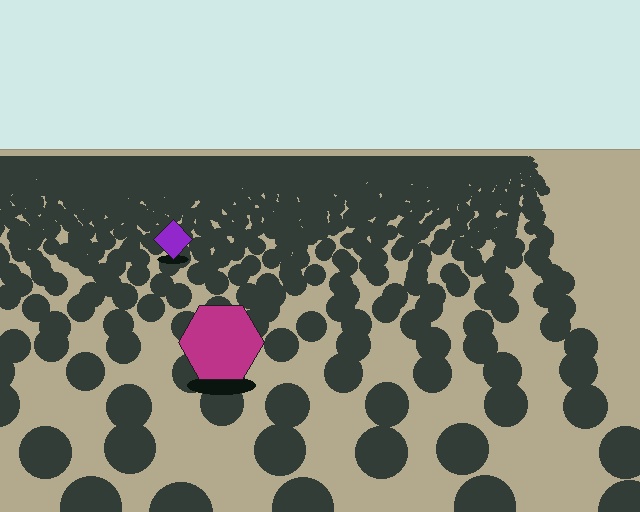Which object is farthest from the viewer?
The purple diamond is farthest from the viewer. It appears smaller and the ground texture around it is denser.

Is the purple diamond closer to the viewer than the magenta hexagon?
No. The magenta hexagon is closer — you can tell from the texture gradient: the ground texture is coarser near it.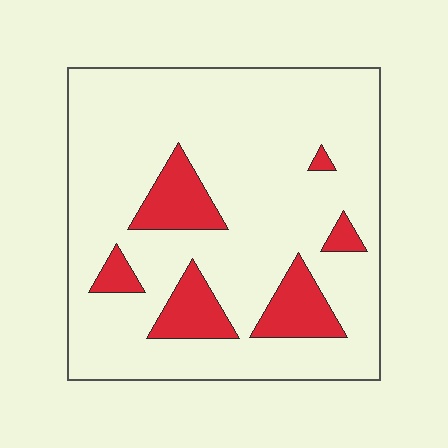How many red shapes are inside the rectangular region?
6.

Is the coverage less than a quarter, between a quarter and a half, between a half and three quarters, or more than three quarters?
Less than a quarter.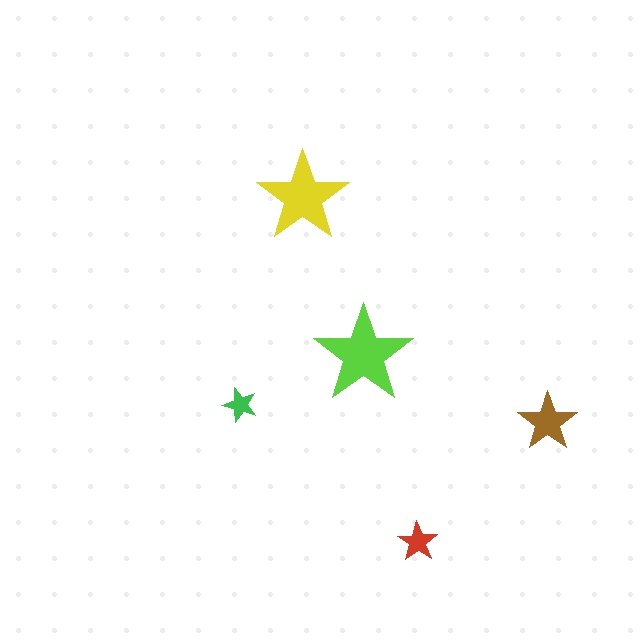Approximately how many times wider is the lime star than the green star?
About 3 times wider.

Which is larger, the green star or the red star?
The red one.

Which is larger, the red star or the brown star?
The brown one.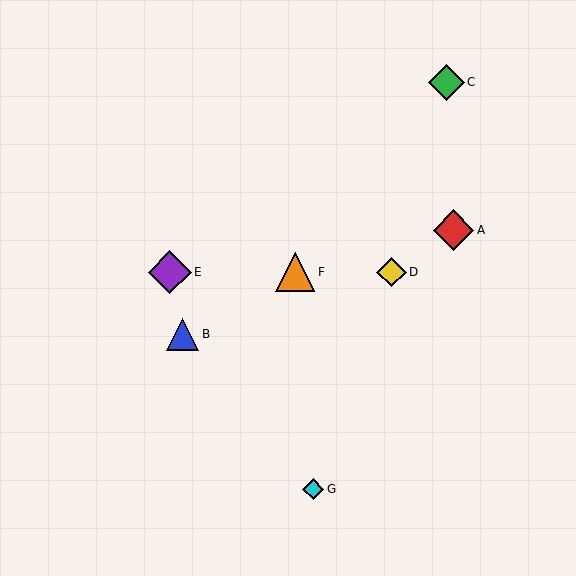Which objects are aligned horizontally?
Objects D, E, F are aligned horizontally.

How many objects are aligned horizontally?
3 objects (D, E, F) are aligned horizontally.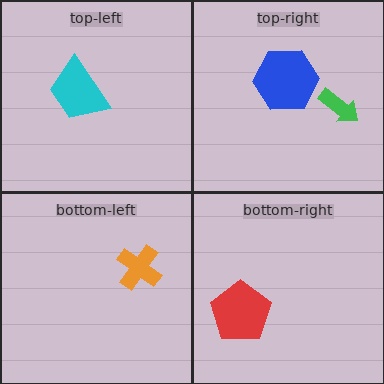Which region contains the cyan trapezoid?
The top-left region.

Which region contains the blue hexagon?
The top-right region.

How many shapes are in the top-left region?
1.